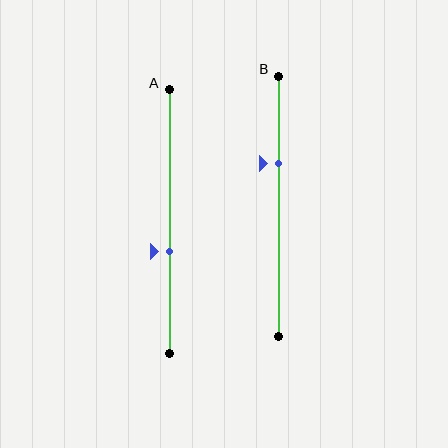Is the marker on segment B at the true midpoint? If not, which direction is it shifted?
No, the marker on segment B is shifted upward by about 16% of the segment length.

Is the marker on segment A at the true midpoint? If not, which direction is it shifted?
No, the marker on segment A is shifted downward by about 11% of the segment length.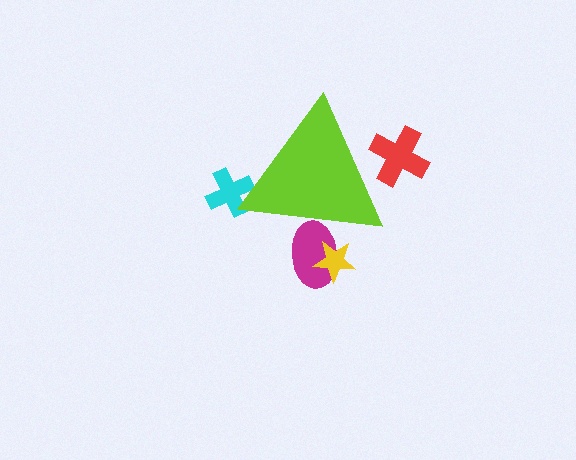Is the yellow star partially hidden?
Yes, the yellow star is partially hidden behind the lime triangle.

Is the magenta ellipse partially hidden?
Yes, the magenta ellipse is partially hidden behind the lime triangle.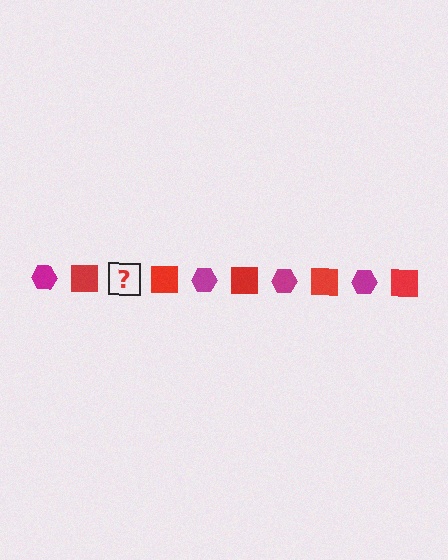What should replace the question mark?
The question mark should be replaced with a magenta hexagon.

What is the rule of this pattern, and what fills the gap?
The rule is that the pattern alternates between magenta hexagon and red square. The gap should be filled with a magenta hexagon.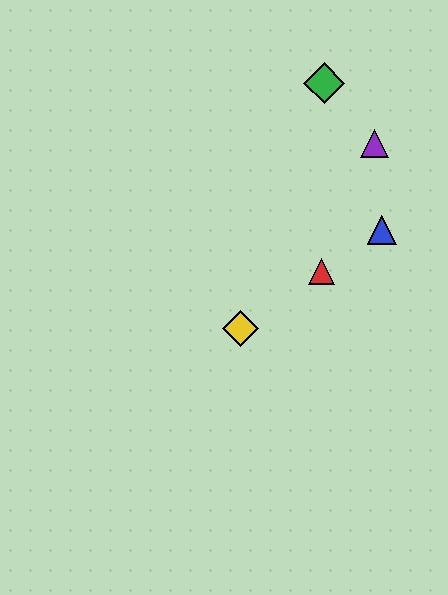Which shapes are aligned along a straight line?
The red triangle, the blue triangle, the yellow diamond are aligned along a straight line.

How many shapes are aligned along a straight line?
3 shapes (the red triangle, the blue triangle, the yellow diamond) are aligned along a straight line.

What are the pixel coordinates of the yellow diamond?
The yellow diamond is at (240, 329).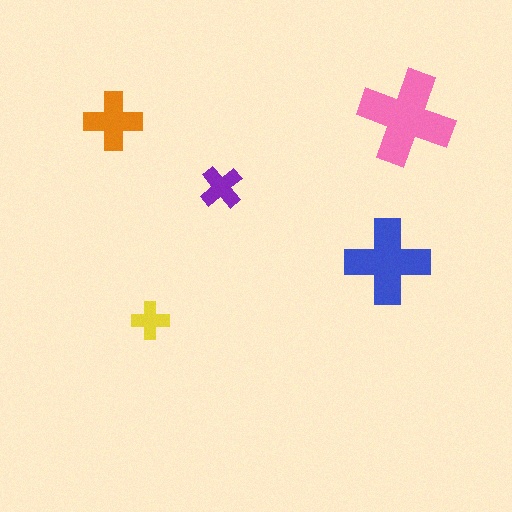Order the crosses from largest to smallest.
the pink one, the blue one, the orange one, the purple one, the yellow one.